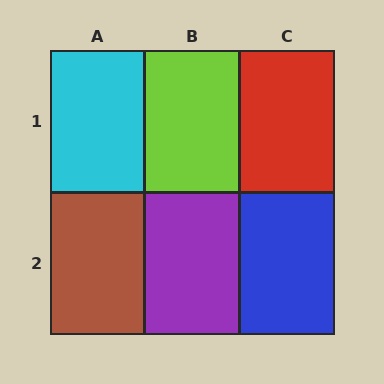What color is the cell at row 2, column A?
Brown.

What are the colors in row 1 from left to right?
Cyan, lime, red.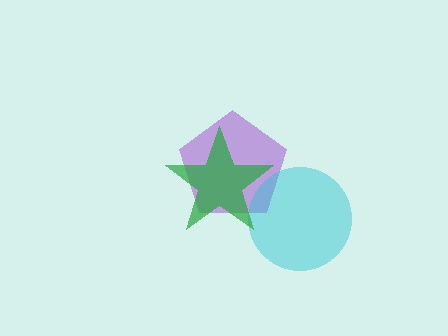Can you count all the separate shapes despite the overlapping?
Yes, there are 3 separate shapes.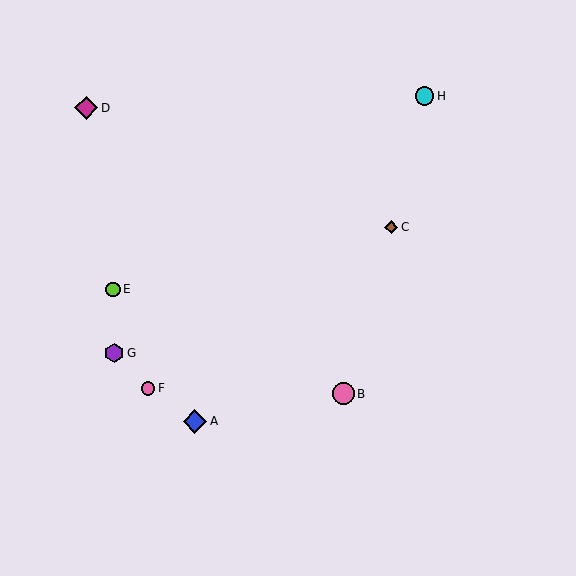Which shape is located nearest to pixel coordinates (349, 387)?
The pink circle (labeled B) at (343, 394) is nearest to that location.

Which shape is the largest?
The blue diamond (labeled A) is the largest.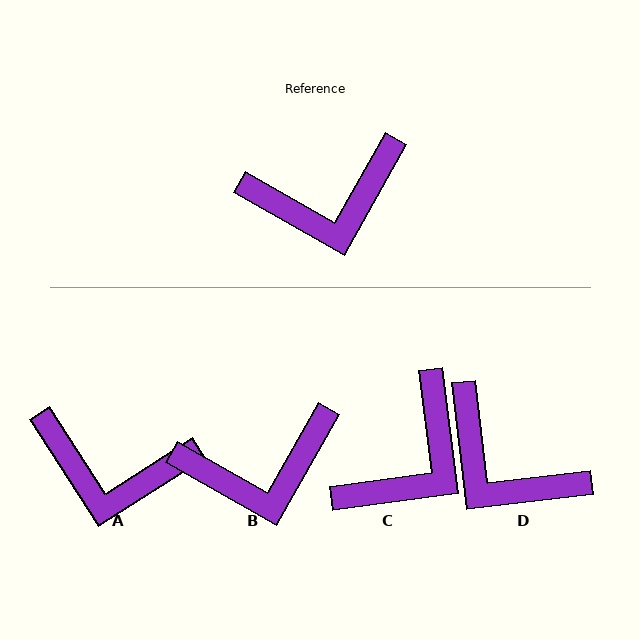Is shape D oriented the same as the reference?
No, it is off by about 54 degrees.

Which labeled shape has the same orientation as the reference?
B.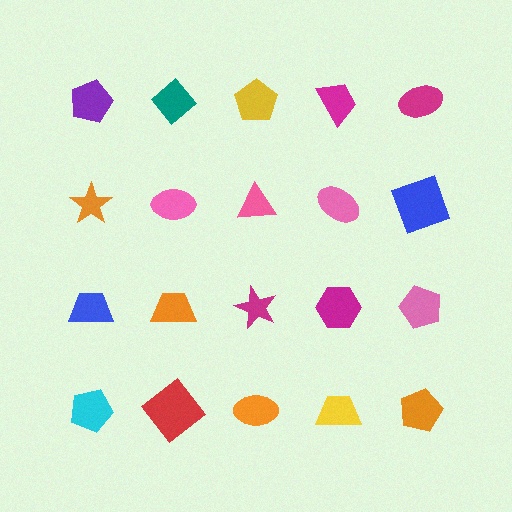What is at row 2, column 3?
A pink triangle.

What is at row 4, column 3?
An orange ellipse.